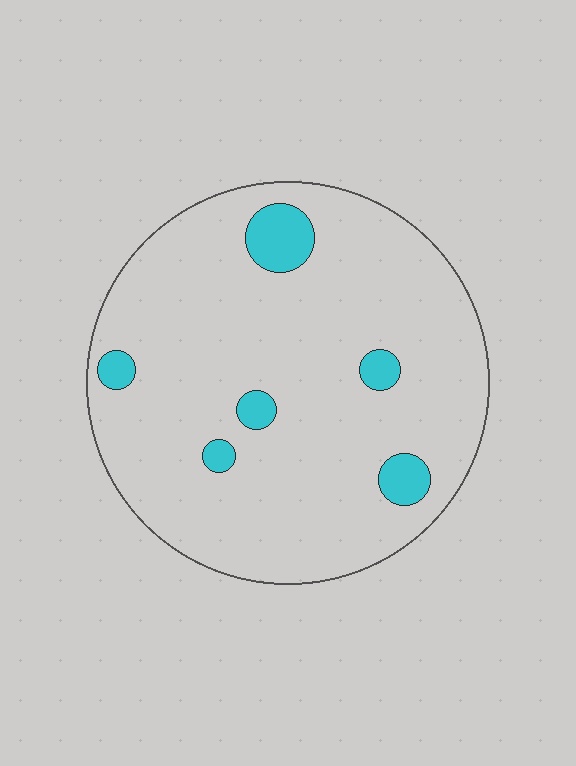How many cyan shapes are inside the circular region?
6.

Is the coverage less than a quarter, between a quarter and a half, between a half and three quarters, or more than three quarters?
Less than a quarter.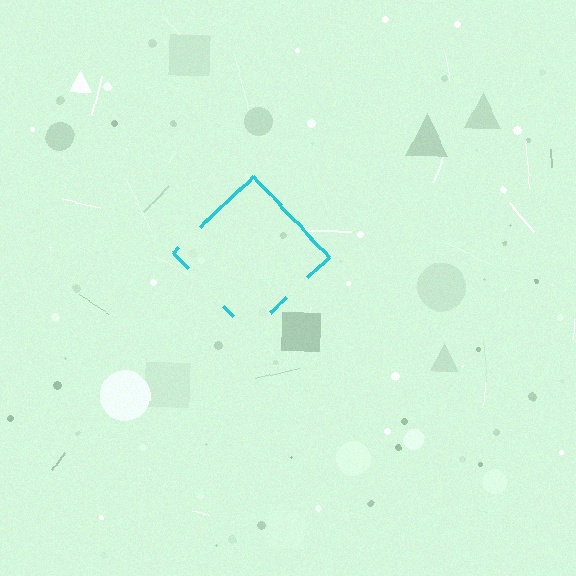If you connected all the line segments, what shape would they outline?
They would outline a diamond.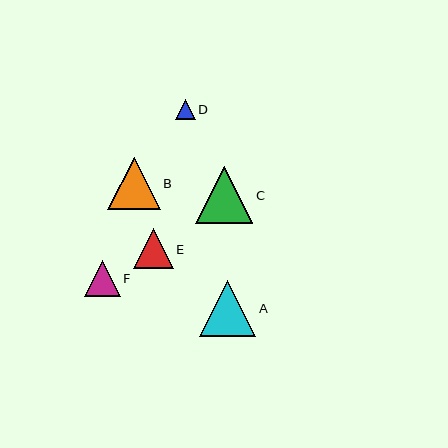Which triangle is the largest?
Triangle C is the largest with a size of approximately 57 pixels.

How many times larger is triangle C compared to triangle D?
Triangle C is approximately 2.8 times the size of triangle D.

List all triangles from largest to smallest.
From largest to smallest: C, A, B, E, F, D.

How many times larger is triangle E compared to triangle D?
Triangle E is approximately 1.9 times the size of triangle D.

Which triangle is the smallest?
Triangle D is the smallest with a size of approximately 20 pixels.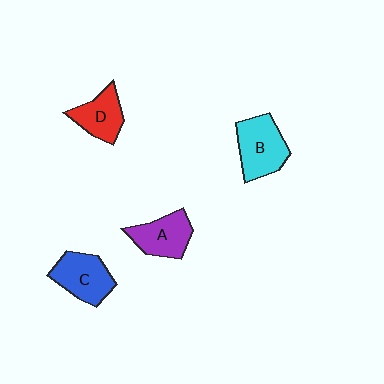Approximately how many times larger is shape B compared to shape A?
Approximately 1.2 times.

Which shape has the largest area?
Shape B (cyan).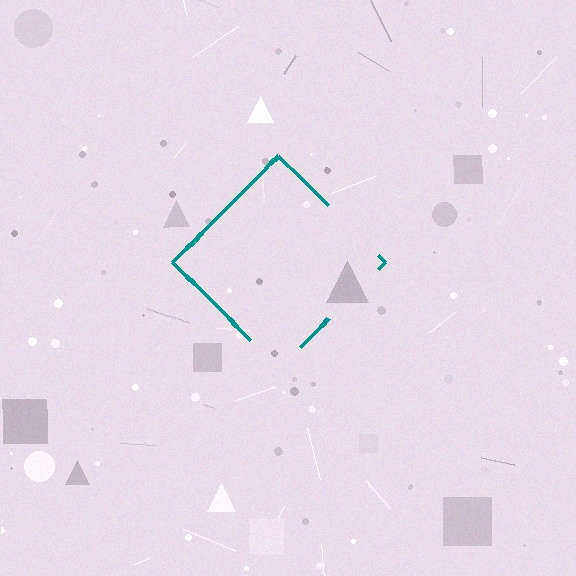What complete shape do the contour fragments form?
The contour fragments form a diamond.